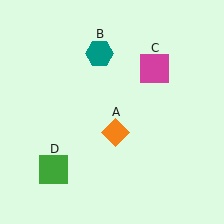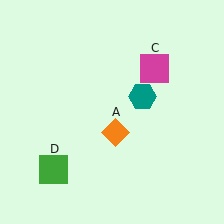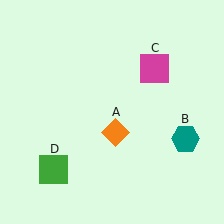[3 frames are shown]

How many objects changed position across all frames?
1 object changed position: teal hexagon (object B).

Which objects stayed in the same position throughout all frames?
Orange diamond (object A) and magenta square (object C) and green square (object D) remained stationary.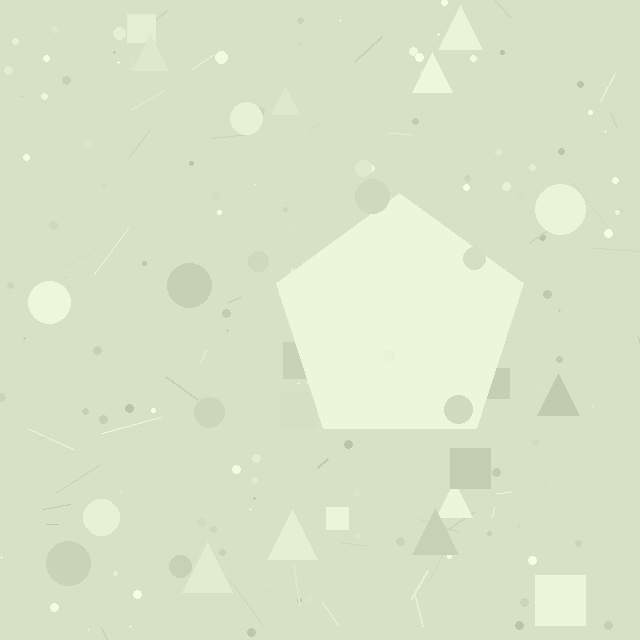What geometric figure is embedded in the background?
A pentagon is embedded in the background.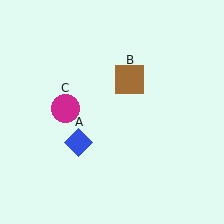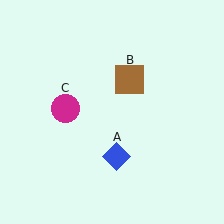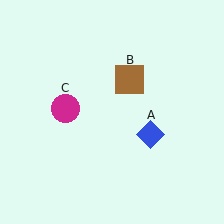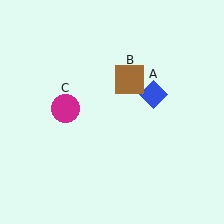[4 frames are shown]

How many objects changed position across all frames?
1 object changed position: blue diamond (object A).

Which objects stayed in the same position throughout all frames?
Brown square (object B) and magenta circle (object C) remained stationary.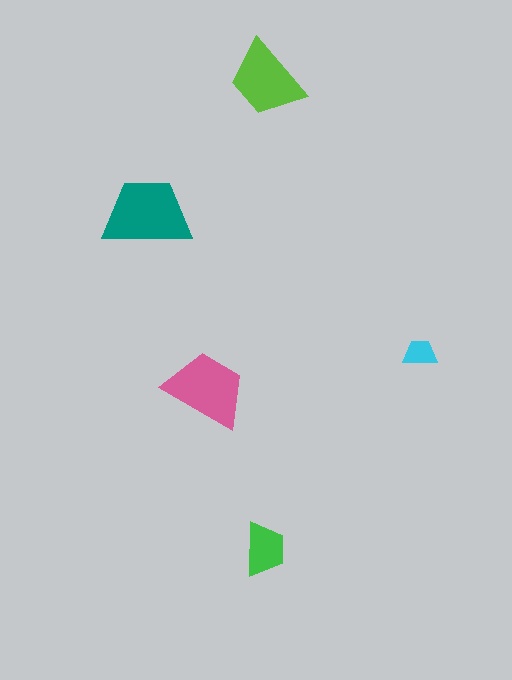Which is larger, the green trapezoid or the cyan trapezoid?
The green one.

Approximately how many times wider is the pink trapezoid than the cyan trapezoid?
About 2.5 times wider.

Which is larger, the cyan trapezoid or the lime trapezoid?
The lime one.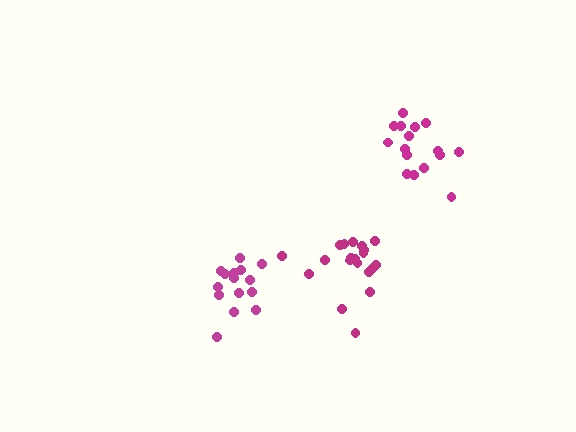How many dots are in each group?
Group 1: 21 dots, Group 2: 16 dots, Group 3: 15 dots (52 total).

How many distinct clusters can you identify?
There are 3 distinct clusters.